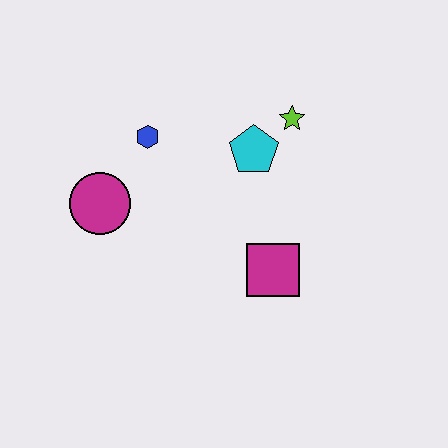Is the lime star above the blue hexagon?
Yes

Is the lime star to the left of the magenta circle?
No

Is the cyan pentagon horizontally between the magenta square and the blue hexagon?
Yes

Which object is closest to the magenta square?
The cyan pentagon is closest to the magenta square.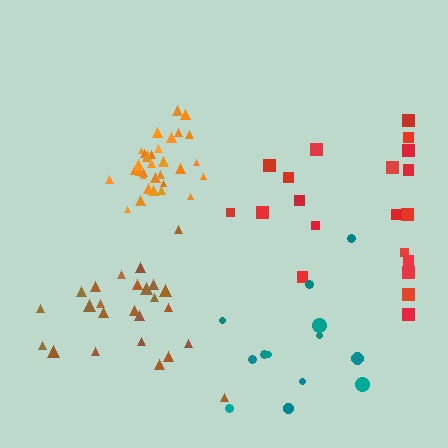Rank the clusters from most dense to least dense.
orange, brown, teal, red.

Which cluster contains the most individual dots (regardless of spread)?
Orange (33).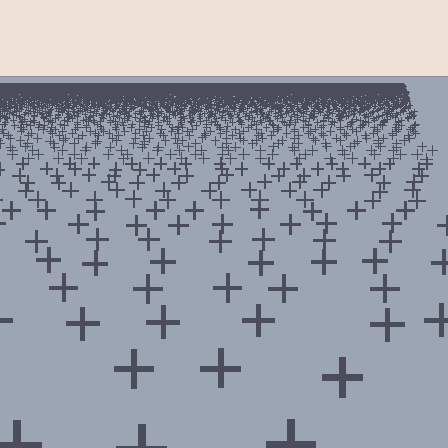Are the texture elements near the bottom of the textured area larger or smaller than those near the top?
Larger. Near the bottom, elements are closer to the viewer and appear at a bigger on-screen size.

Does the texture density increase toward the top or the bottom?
Density increases toward the top.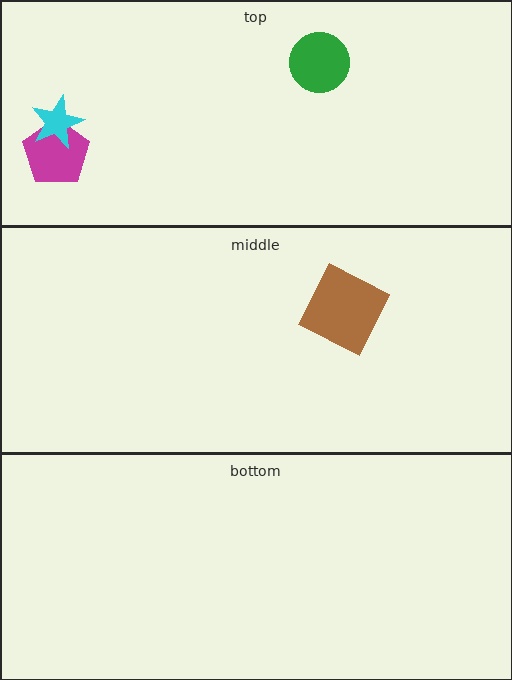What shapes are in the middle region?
The brown square.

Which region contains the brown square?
The middle region.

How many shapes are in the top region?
3.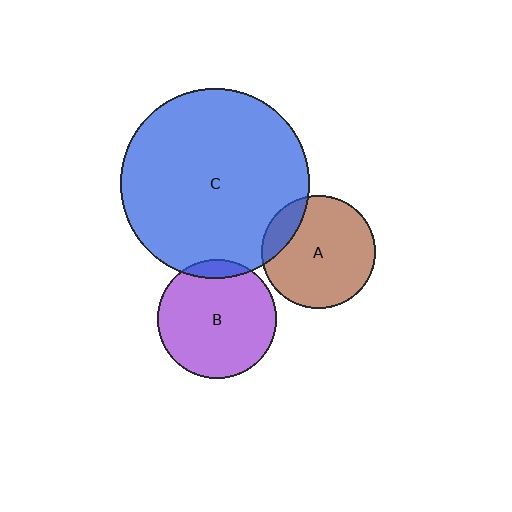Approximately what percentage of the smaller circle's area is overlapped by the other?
Approximately 15%.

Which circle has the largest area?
Circle C (blue).